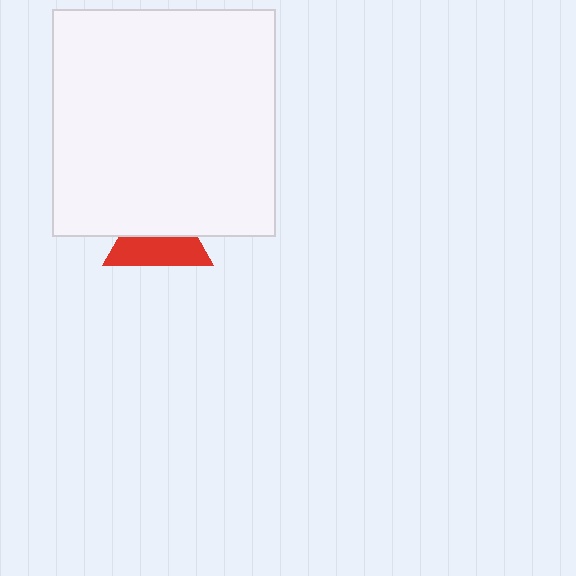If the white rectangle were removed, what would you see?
You would see the complete red triangle.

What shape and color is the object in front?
The object in front is a white rectangle.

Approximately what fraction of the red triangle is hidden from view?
Roughly 51% of the red triangle is hidden behind the white rectangle.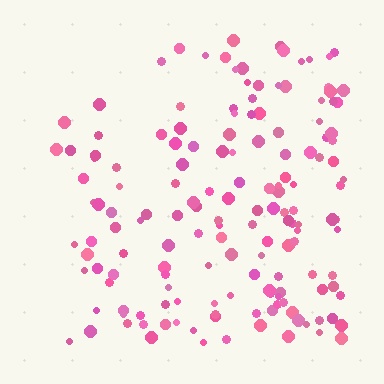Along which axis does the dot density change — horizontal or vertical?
Horizontal.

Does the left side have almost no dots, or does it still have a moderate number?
Still a moderate number, just noticeably fewer than the right.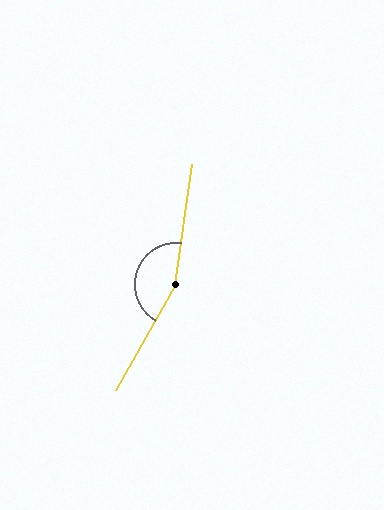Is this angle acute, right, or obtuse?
It is obtuse.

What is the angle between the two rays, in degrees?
Approximately 159 degrees.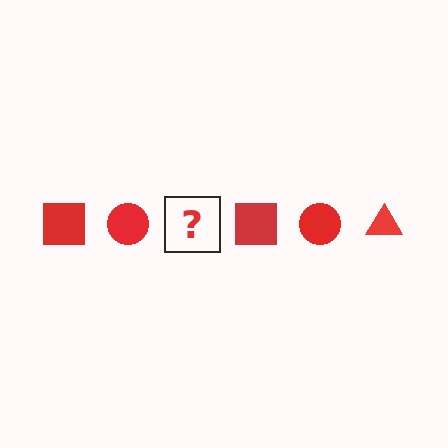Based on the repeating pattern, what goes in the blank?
The blank should be a red triangle.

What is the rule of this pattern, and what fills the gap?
The rule is that the pattern cycles through square, circle, triangle shapes in red. The gap should be filled with a red triangle.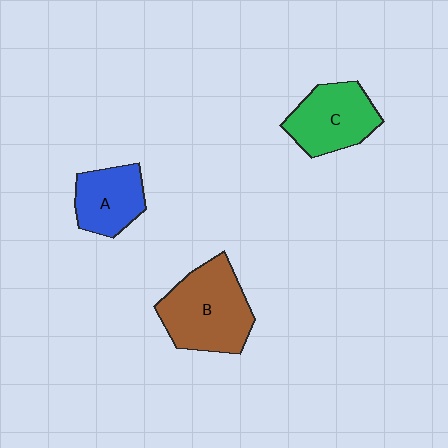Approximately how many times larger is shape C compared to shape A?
Approximately 1.2 times.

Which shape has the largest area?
Shape B (brown).